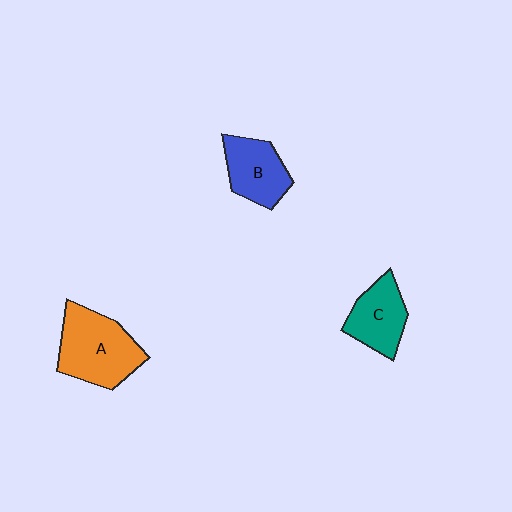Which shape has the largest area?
Shape A (orange).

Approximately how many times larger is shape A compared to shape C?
Approximately 1.5 times.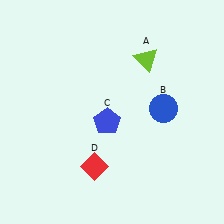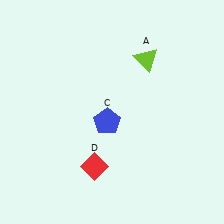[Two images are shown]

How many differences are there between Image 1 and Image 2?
There is 1 difference between the two images.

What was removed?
The blue circle (B) was removed in Image 2.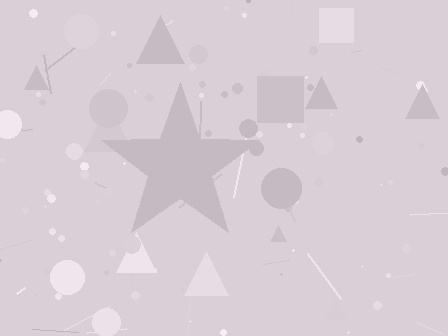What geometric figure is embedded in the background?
A star is embedded in the background.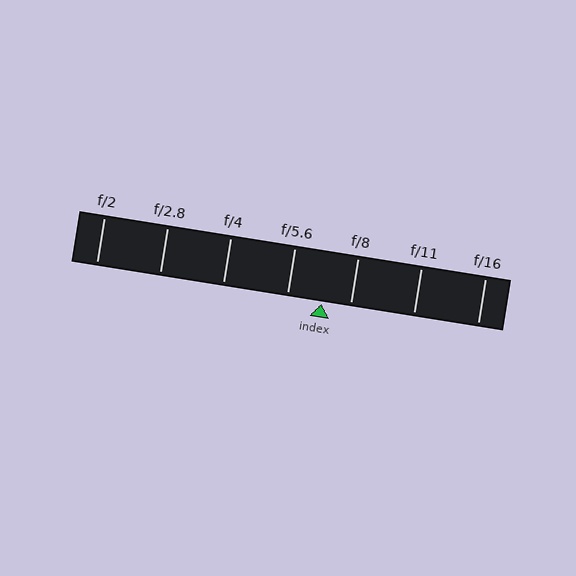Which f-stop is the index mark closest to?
The index mark is closest to f/8.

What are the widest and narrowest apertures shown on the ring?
The widest aperture shown is f/2 and the narrowest is f/16.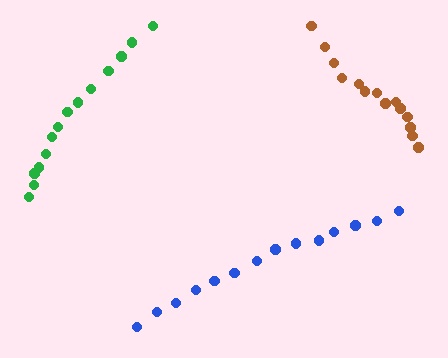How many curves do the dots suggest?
There are 3 distinct paths.